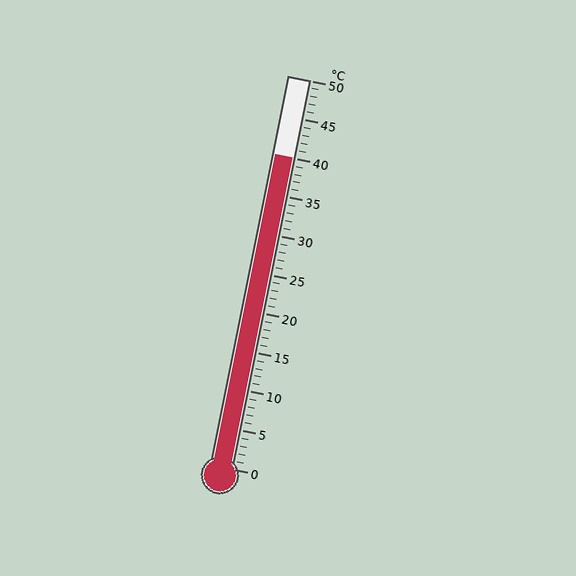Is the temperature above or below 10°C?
The temperature is above 10°C.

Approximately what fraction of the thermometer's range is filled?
The thermometer is filled to approximately 80% of its range.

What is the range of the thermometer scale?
The thermometer scale ranges from 0°C to 50°C.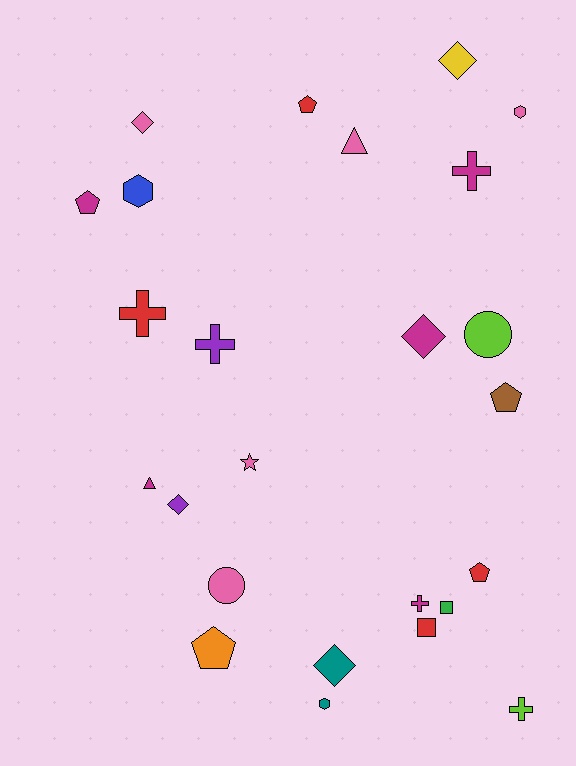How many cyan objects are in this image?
There are no cyan objects.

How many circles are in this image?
There are 2 circles.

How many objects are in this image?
There are 25 objects.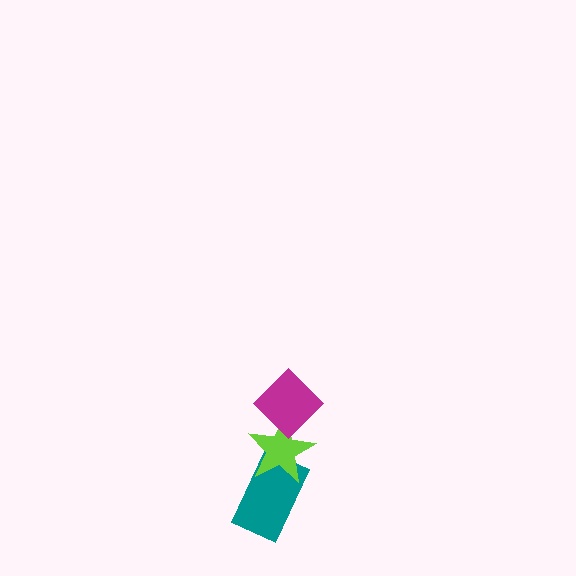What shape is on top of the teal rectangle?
The lime star is on top of the teal rectangle.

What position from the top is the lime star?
The lime star is 2nd from the top.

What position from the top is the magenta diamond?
The magenta diamond is 1st from the top.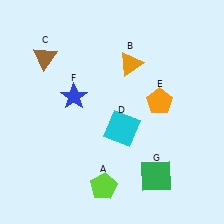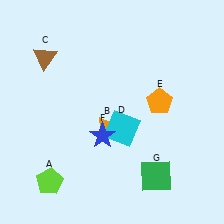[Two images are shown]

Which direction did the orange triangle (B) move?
The orange triangle (B) moved down.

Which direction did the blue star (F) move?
The blue star (F) moved down.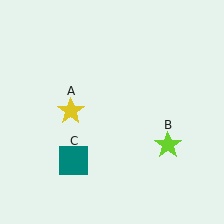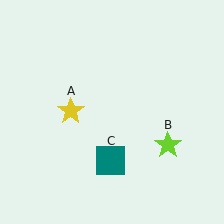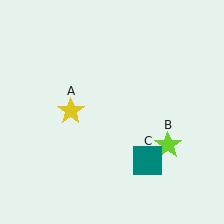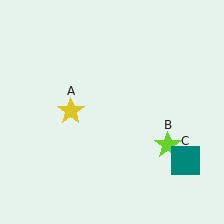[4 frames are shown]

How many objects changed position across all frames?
1 object changed position: teal square (object C).